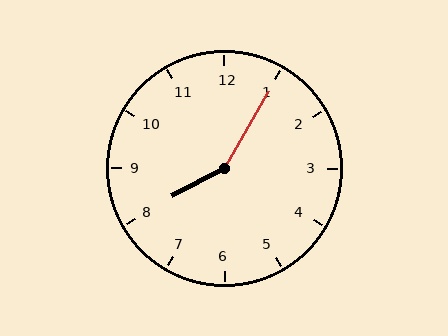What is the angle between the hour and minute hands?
Approximately 148 degrees.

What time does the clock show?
8:05.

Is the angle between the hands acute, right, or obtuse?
It is obtuse.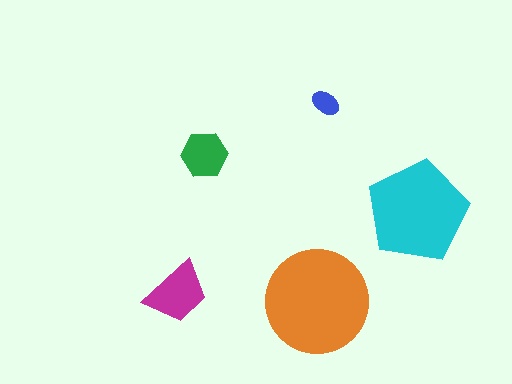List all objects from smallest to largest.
The blue ellipse, the green hexagon, the magenta trapezoid, the cyan pentagon, the orange circle.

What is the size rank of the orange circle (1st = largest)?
1st.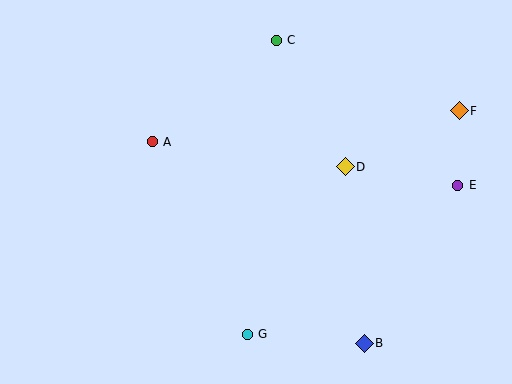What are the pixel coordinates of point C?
Point C is at (276, 40).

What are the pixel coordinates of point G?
Point G is at (247, 334).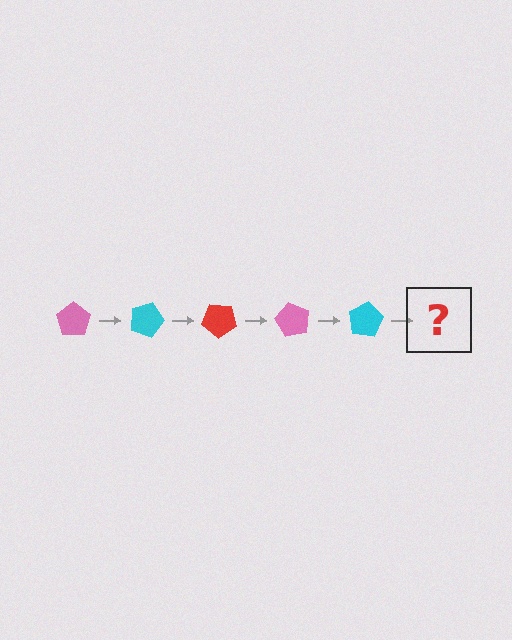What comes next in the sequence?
The next element should be a red pentagon, rotated 100 degrees from the start.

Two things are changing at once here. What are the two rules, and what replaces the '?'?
The two rules are that it rotates 20 degrees each step and the color cycles through pink, cyan, and red. The '?' should be a red pentagon, rotated 100 degrees from the start.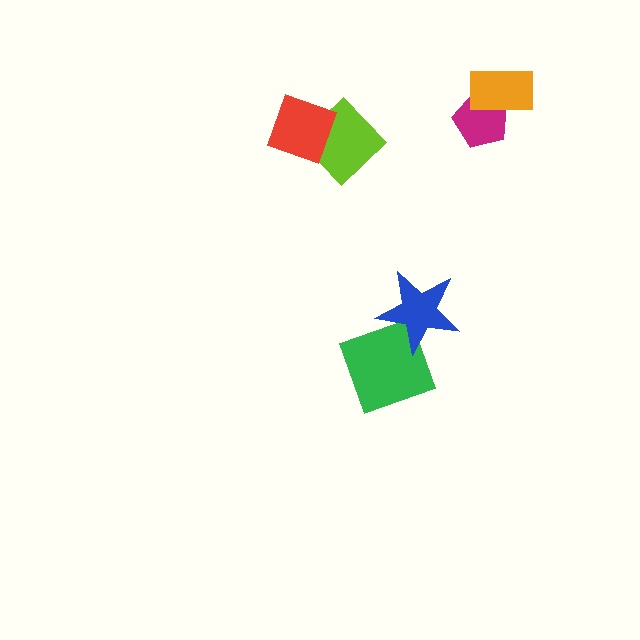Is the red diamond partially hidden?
No, no other shape covers it.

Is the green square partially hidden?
Yes, it is partially covered by another shape.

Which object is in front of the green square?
The blue star is in front of the green square.